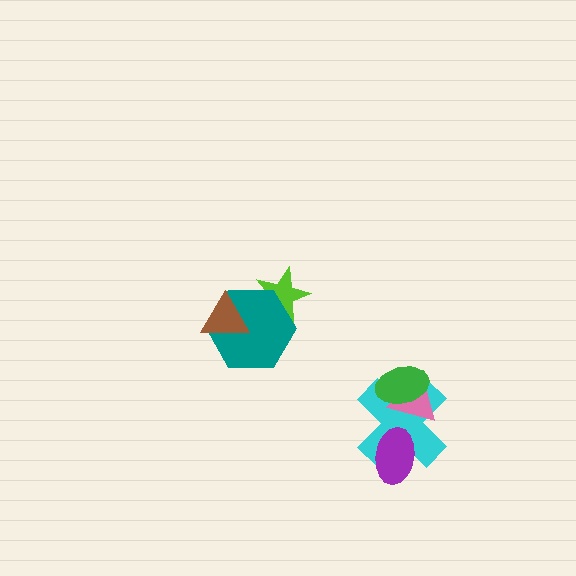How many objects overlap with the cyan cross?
3 objects overlap with the cyan cross.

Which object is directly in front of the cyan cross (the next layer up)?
The purple ellipse is directly in front of the cyan cross.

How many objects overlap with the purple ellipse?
1 object overlaps with the purple ellipse.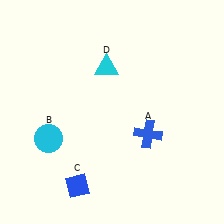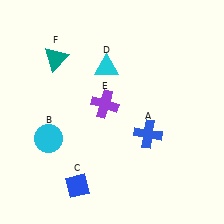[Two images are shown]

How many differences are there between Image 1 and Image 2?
There are 2 differences between the two images.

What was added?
A purple cross (E), a teal triangle (F) were added in Image 2.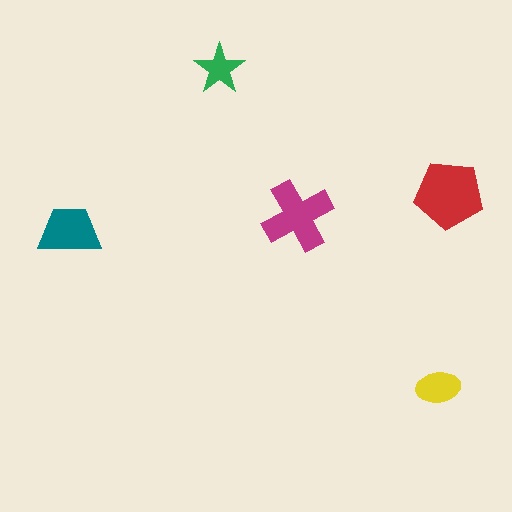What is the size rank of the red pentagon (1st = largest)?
1st.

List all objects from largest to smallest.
The red pentagon, the magenta cross, the teal trapezoid, the yellow ellipse, the green star.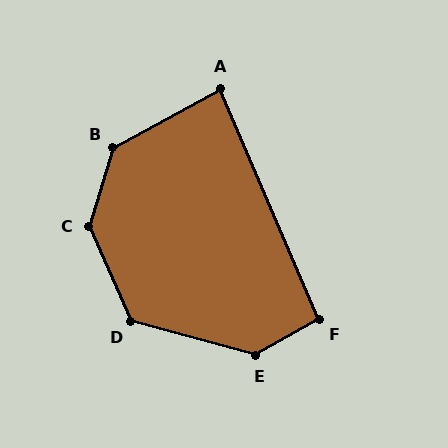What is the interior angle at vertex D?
Approximately 129 degrees (obtuse).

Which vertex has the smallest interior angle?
A, at approximately 85 degrees.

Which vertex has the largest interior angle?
C, at approximately 139 degrees.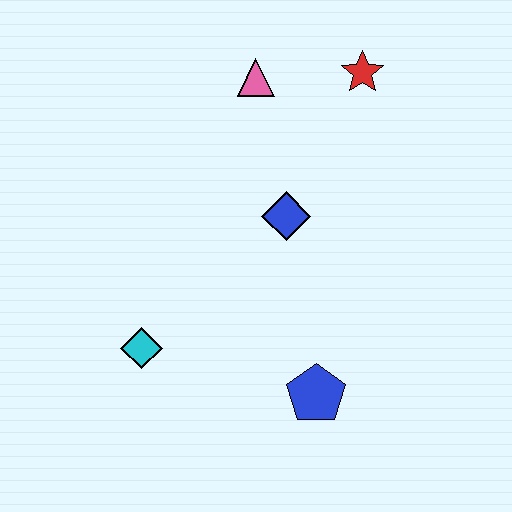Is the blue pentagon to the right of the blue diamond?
Yes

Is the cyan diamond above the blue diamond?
No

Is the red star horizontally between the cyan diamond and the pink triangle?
No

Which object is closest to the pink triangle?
The red star is closest to the pink triangle.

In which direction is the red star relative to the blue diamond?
The red star is above the blue diamond.